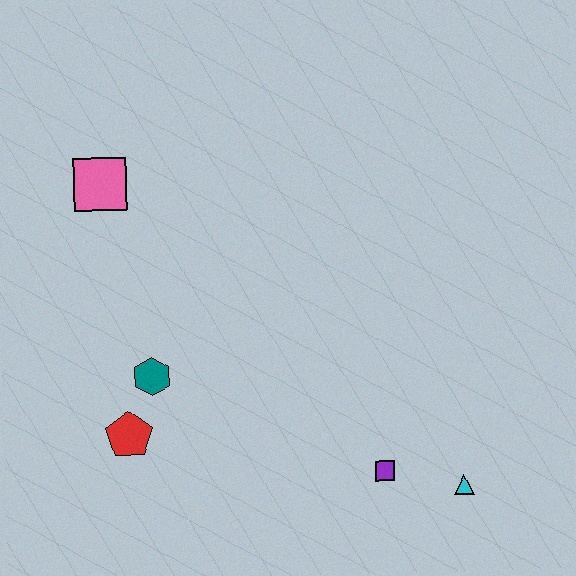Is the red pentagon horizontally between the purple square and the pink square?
Yes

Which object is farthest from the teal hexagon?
The cyan triangle is farthest from the teal hexagon.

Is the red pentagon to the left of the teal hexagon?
Yes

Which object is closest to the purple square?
The cyan triangle is closest to the purple square.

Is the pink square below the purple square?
No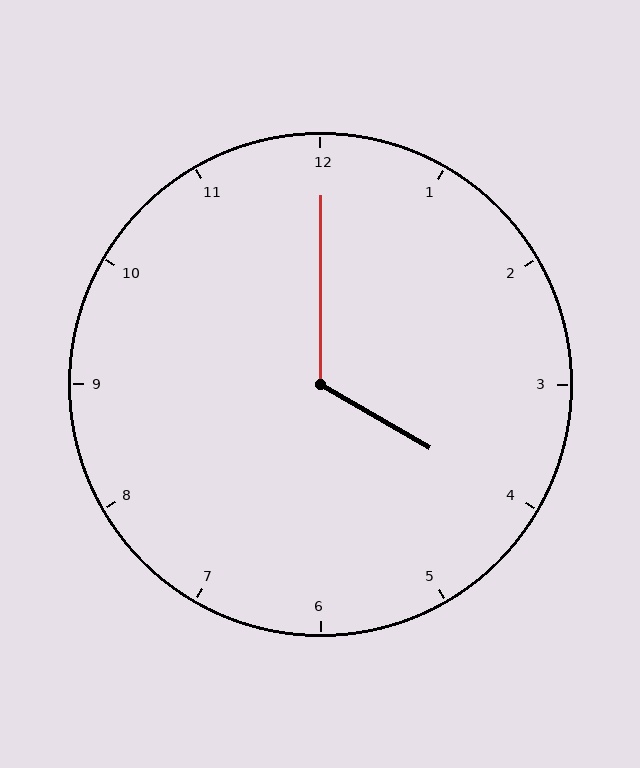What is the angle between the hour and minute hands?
Approximately 120 degrees.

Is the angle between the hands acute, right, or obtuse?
It is obtuse.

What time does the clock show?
4:00.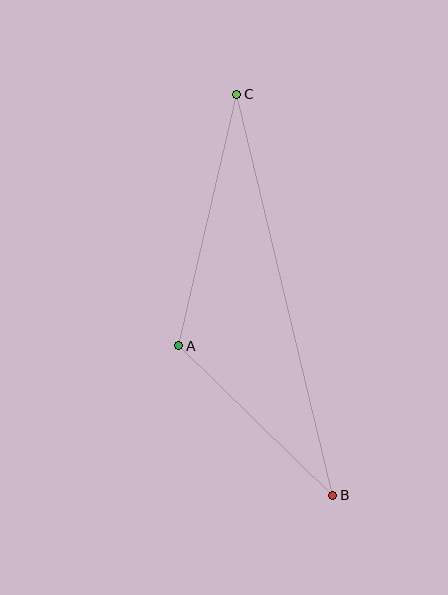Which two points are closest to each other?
Points A and B are closest to each other.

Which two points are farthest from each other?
Points B and C are farthest from each other.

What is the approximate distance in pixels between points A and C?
The distance between A and C is approximately 258 pixels.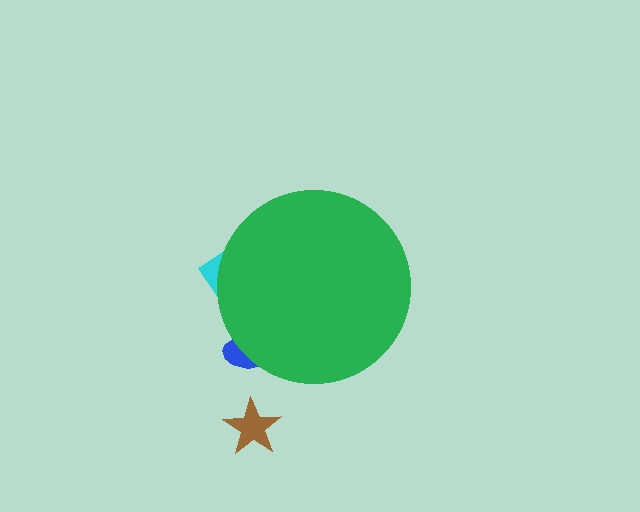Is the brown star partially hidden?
No, the brown star is fully visible.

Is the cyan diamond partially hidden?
Yes, the cyan diamond is partially hidden behind the green circle.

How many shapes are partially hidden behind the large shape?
2 shapes are partially hidden.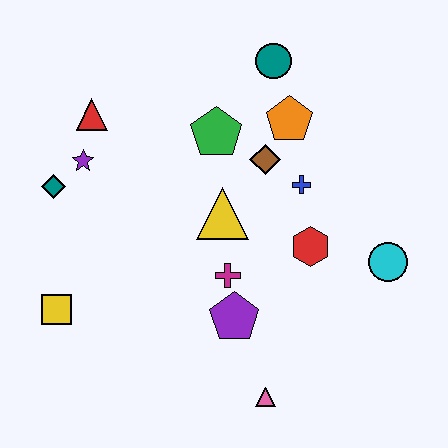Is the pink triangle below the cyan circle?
Yes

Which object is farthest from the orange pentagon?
The yellow square is farthest from the orange pentagon.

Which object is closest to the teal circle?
The orange pentagon is closest to the teal circle.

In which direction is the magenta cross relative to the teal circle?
The magenta cross is below the teal circle.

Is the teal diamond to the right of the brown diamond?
No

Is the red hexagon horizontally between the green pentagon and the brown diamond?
No